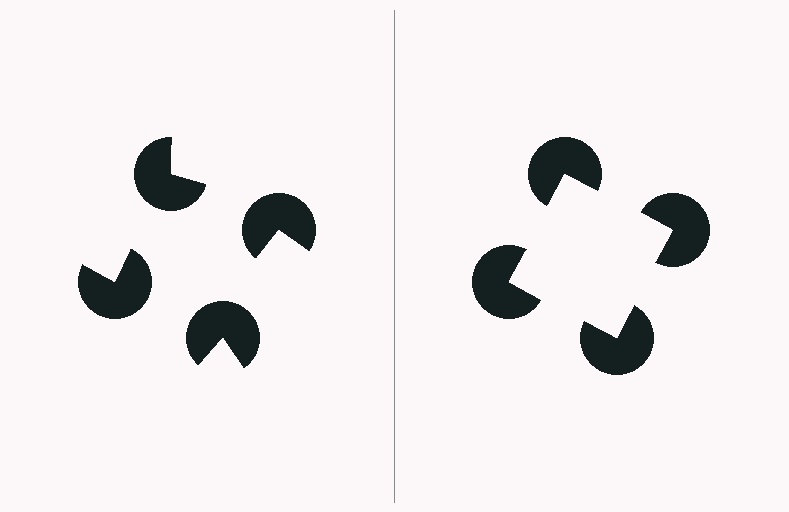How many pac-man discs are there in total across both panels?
8 — 4 on each side.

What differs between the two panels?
The pac-man discs are positioned identically on both sides; only the wedge orientations differ. On the right they align to a square; on the left they are misaligned.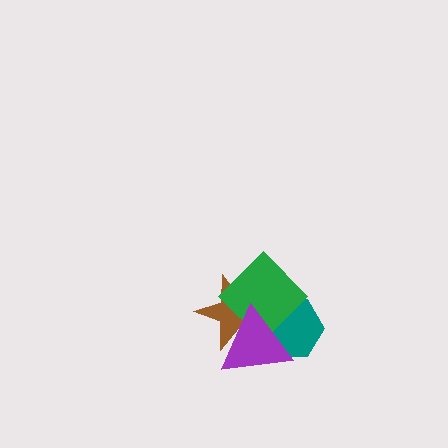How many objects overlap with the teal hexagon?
3 objects overlap with the teal hexagon.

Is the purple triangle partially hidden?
No, no other shape covers it.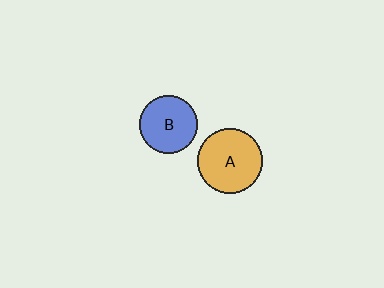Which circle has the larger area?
Circle A (orange).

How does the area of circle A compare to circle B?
Approximately 1.3 times.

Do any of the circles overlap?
No, none of the circles overlap.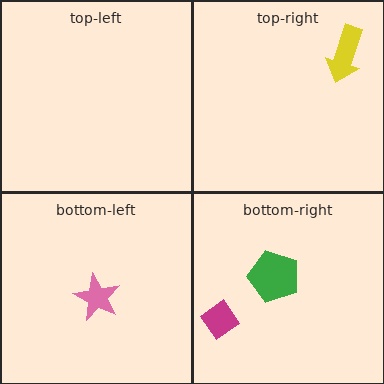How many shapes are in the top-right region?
1.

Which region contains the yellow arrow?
The top-right region.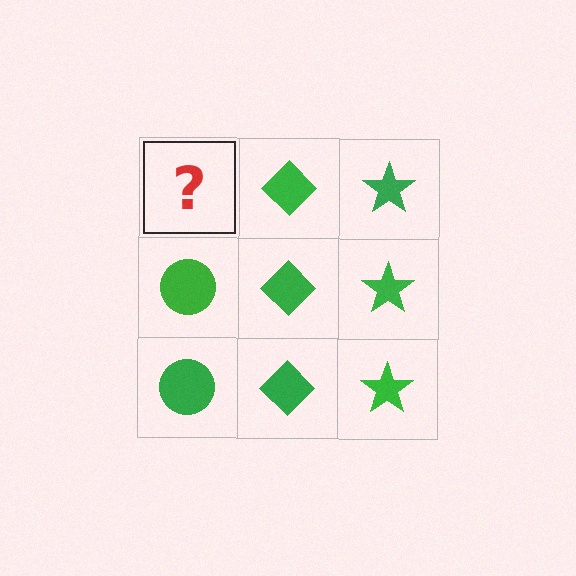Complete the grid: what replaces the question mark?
The question mark should be replaced with a green circle.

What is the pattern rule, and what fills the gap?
The rule is that each column has a consistent shape. The gap should be filled with a green circle.